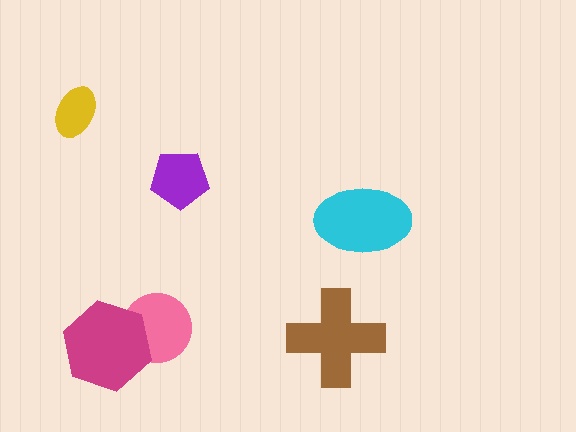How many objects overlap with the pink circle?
1 object overlaps with the pink circle.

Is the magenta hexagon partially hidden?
No, no other shape covers it.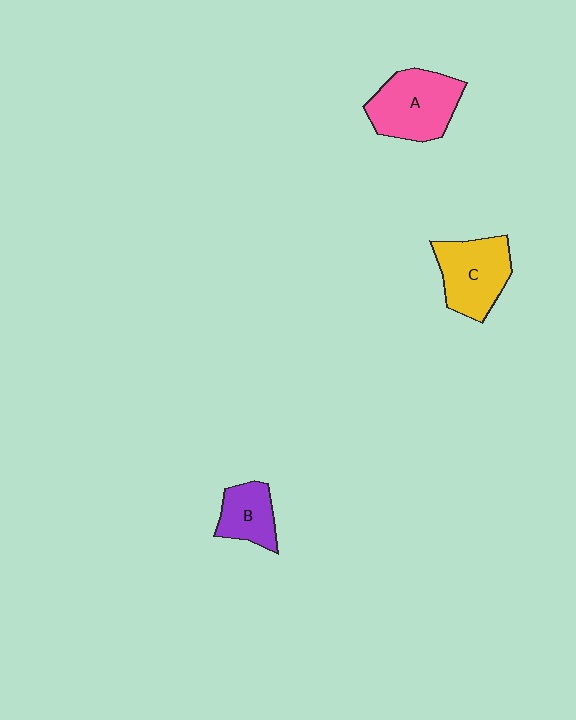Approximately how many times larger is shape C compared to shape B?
Approximately 1.6 times.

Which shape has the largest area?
Shape A (pink).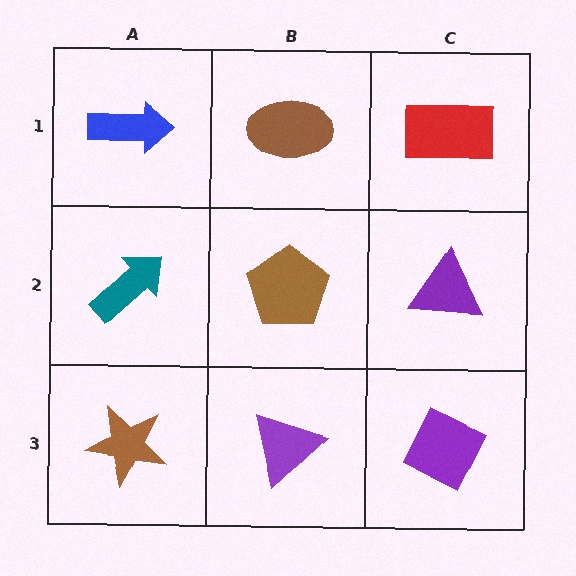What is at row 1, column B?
A brown ellipse.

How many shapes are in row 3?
3 shapes.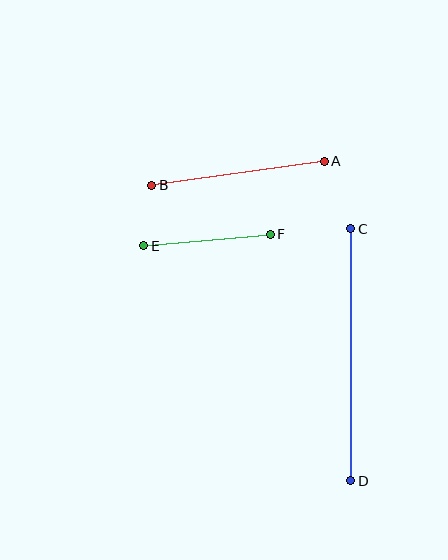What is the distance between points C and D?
The distance is approximately 252 pixels.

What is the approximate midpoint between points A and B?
The midpoint is at approximately (238, 173) pixels.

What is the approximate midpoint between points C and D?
The midpoint is at approximately (351, 355) pixels.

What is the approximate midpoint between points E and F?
The midpoint is at approximately (207, 240) pixels.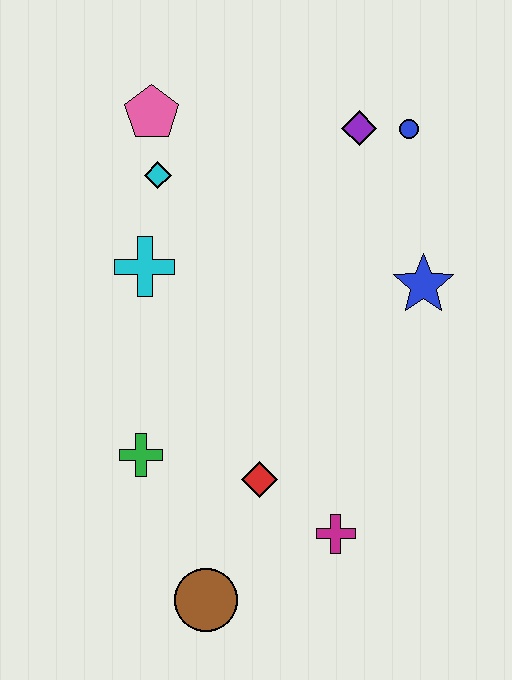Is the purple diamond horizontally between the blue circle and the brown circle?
Yes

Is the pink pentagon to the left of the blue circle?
Yes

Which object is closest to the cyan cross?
The cyan diamond is closest to the cyan cross.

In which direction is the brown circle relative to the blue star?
The brown circle is below the blue star.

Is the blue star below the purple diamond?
Yes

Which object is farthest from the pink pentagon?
The brown circle is farthest from the pink pentagon.